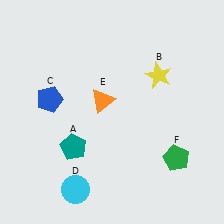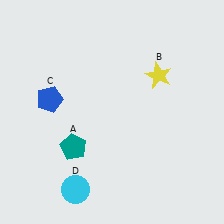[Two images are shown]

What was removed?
The green pentagon (F), the orange triangle (E) were removed in Image 2.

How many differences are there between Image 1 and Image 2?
There are 2 differences between the two images.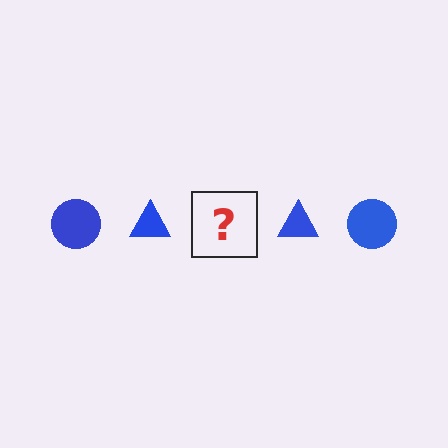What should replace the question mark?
The question mark should be replaced with a blue circle.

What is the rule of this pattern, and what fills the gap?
The rule is that the pattern cycles through circle, triangle shapes in blue. The gap should be filled with a blue circle.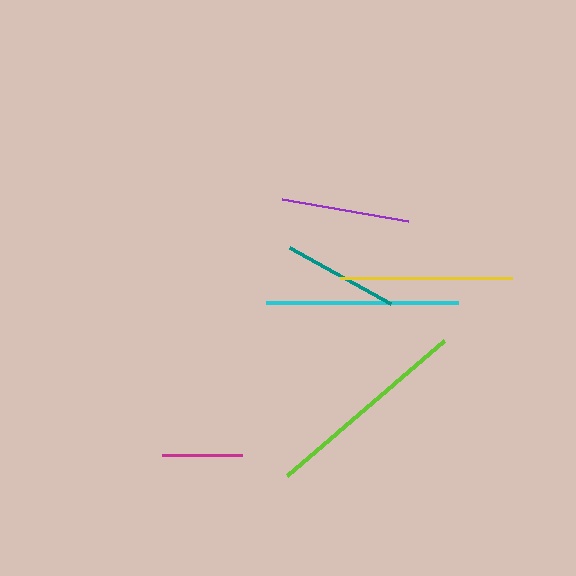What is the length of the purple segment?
The purple segment is approximately 128 pixels long.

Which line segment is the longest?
The lime line is the longest at approximately 207 pixels.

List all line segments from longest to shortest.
From longest to shortest: lime, cyan, yellow, purple, teal, magenta.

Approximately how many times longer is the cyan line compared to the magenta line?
The cyan line is approximately 2.4 times the length of the magenta line.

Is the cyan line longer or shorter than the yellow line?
The cyan line is longer than the yellow line.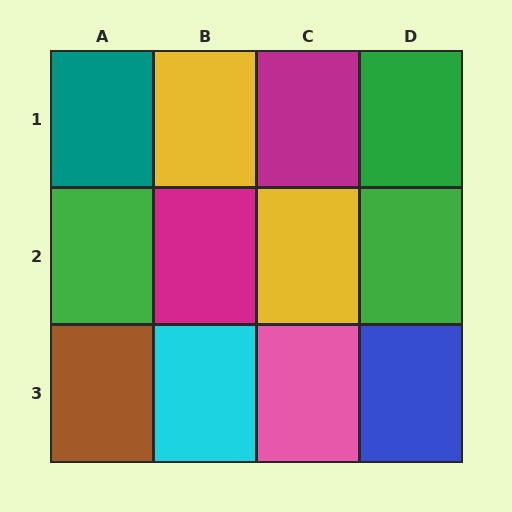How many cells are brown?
1 cell is brown.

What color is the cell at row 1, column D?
Green.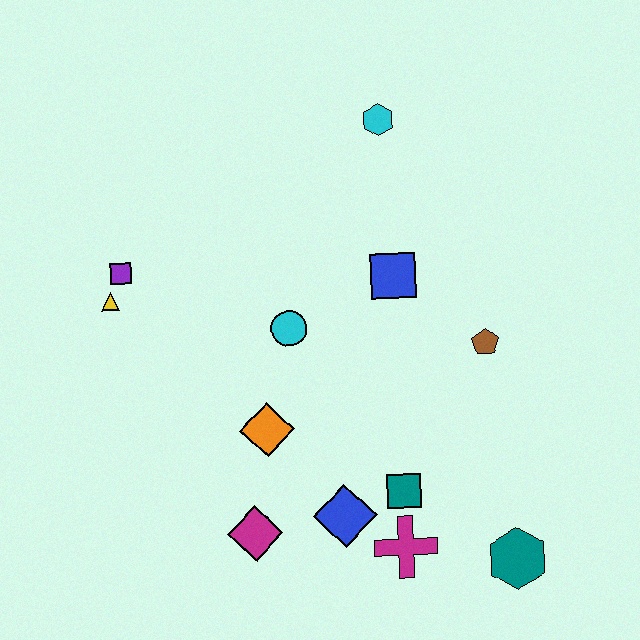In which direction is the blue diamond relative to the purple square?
The blue diamond is below the purple square.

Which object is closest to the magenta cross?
The teal square is closest to the magenta cross.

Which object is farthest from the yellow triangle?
The teal hexagon is farthest from the yellow triangle.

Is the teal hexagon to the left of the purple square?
No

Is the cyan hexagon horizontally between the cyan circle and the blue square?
Yes